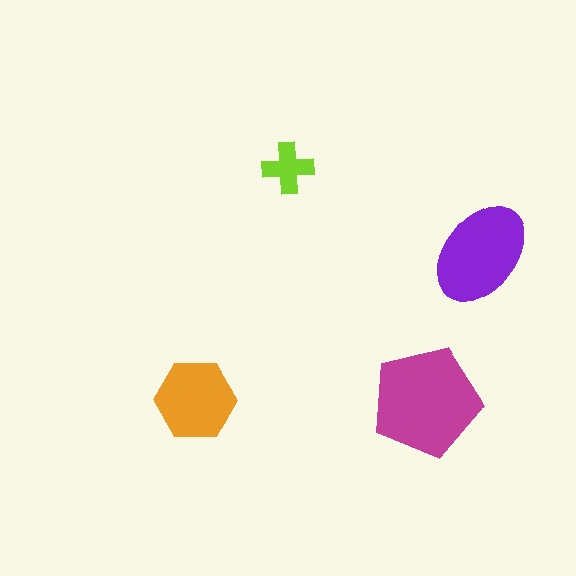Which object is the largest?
The magenta pentagon.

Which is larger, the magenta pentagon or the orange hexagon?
The magenta pentagon.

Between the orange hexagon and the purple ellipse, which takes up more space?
The purple ellipse.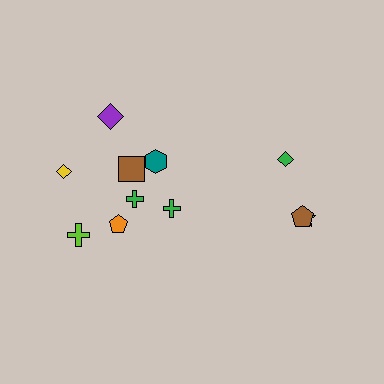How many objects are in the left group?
There are 8 objects.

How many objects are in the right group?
There are 3 objects.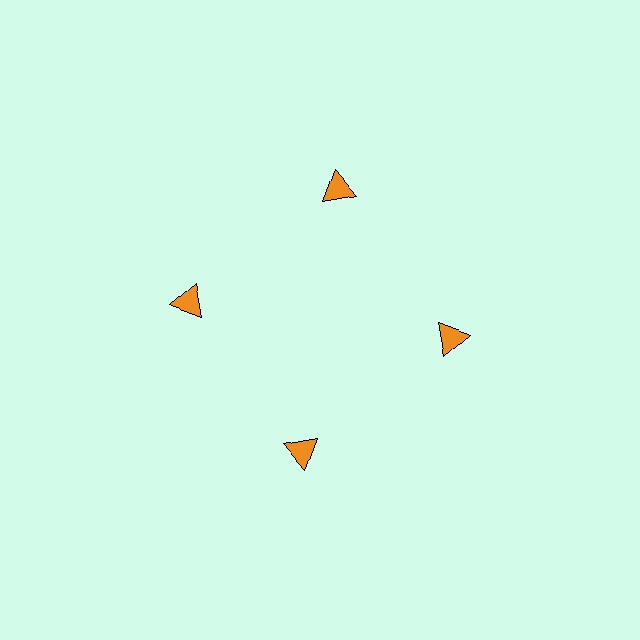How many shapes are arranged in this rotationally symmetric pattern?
There are 4 shapes, arranged in 4 groups of 1.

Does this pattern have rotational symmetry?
Yes, this pattern has 4-fold rotational symmetry. It looks the same after rotating 90 degrees around the center.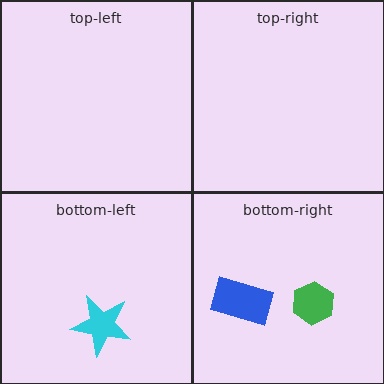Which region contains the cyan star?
The bottom-left region.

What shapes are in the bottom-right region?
The blue rectangle, the green hexagon.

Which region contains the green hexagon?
The bottom-right region.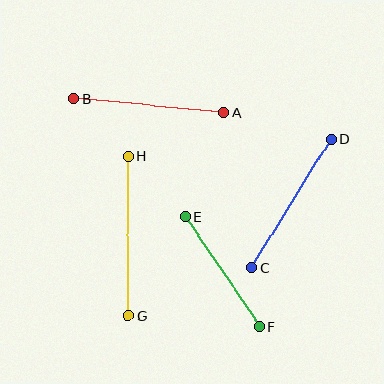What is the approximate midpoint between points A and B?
The midpoint is at approximately (149, 106) pixels.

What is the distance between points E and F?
The distance is approximately 133 pixels.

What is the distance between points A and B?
The distance is approximately 151 pixels.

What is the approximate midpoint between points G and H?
The midpoint is at approximately (128, 236) pixels.